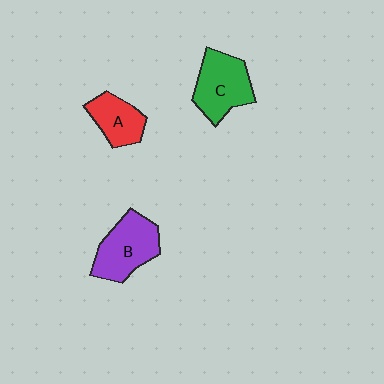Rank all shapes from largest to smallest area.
From largest to smallest: B (purple), C (green), A (red).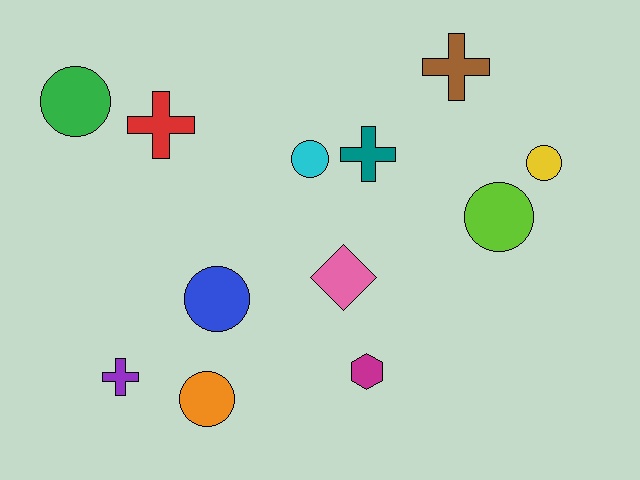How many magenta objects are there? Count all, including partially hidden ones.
There is 1 magenta object.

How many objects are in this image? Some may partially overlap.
There are 12 objects.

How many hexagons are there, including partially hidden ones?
There is 1 hexagon.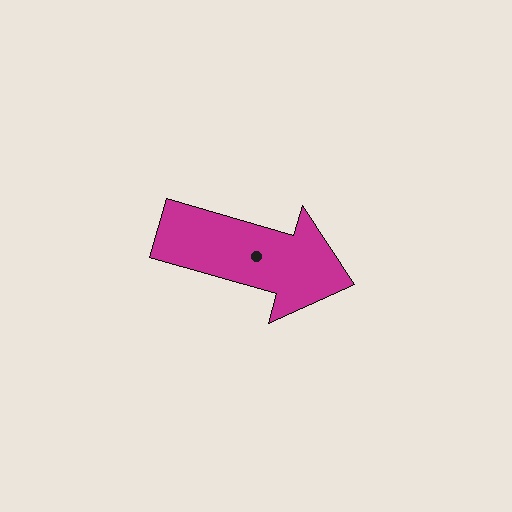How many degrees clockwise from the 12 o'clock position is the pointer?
Approximately 106 degrees.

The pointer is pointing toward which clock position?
Roughly 4 o'clock.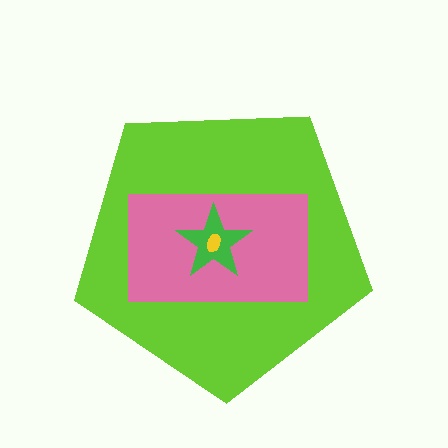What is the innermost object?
The yellow ellipse.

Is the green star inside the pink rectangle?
Yes.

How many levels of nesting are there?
4.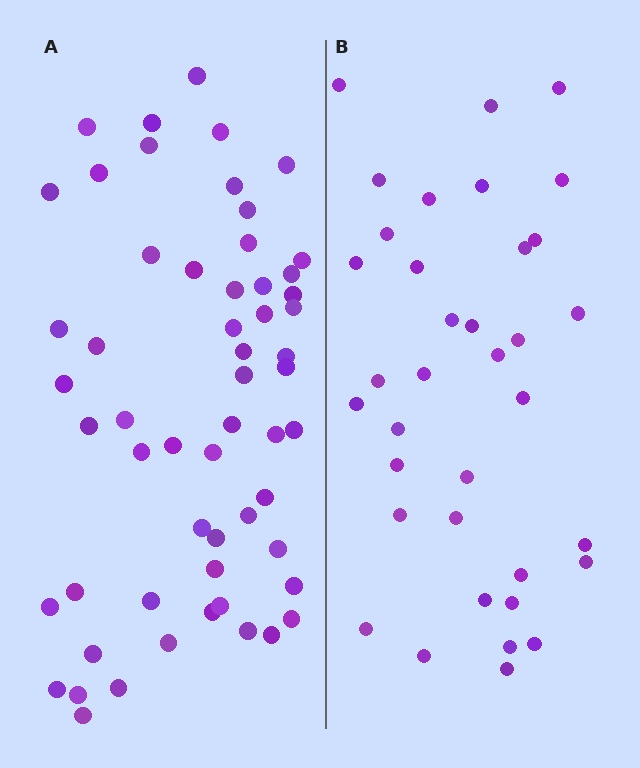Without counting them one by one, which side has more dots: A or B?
Region A (the left region) has more dots.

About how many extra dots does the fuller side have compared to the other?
Region A has approximately 20 more dots than region B.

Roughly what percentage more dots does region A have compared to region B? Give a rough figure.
About 60% more.